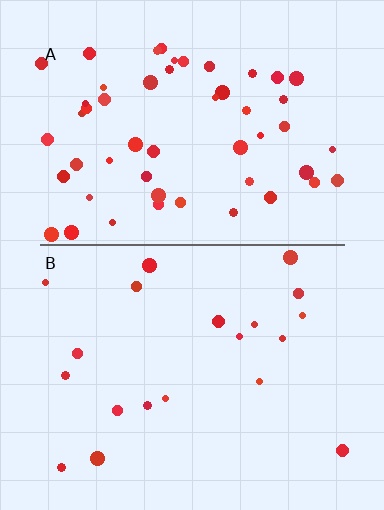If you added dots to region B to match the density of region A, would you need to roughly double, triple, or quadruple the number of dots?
Approximately triple.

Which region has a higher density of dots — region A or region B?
A (the top).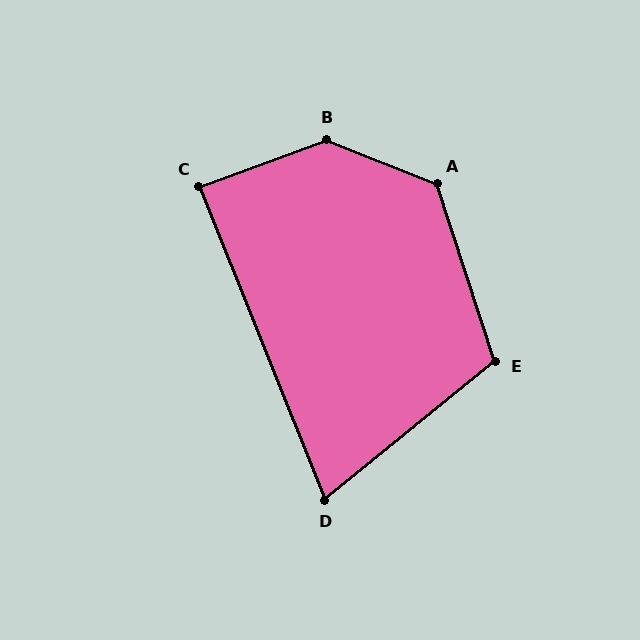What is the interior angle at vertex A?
Approximately 129 degrees (obtuse).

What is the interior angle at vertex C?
Approximately 88 degrees (approximately right).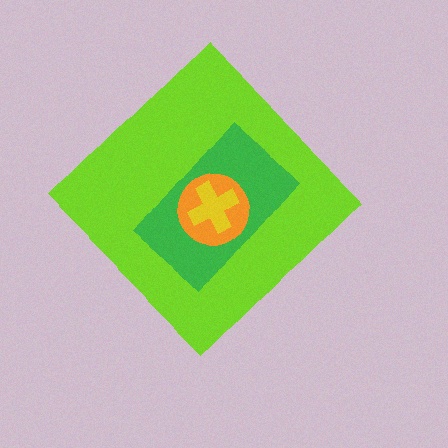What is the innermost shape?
The yellow cross.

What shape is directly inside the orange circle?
The yellow cross.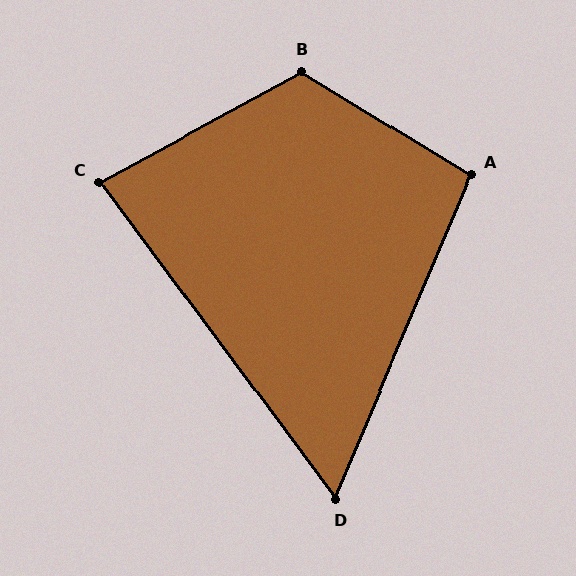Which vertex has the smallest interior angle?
D, at approximately 60 degrees.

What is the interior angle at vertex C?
Approximately 82 degrees (acute).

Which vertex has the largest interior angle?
B, at approximately 120 degrees.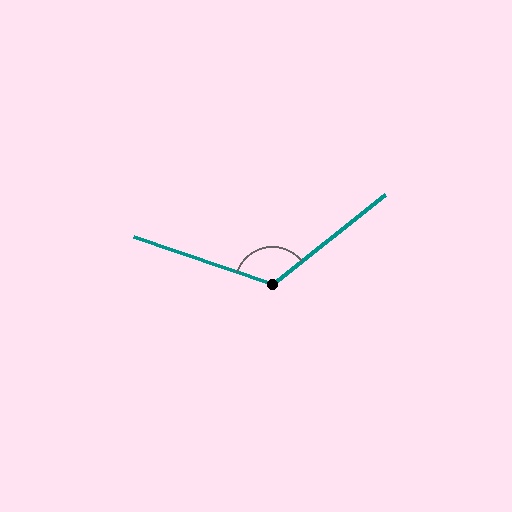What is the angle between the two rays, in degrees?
Approximately 122 degrees.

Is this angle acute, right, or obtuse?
It is obtuse.